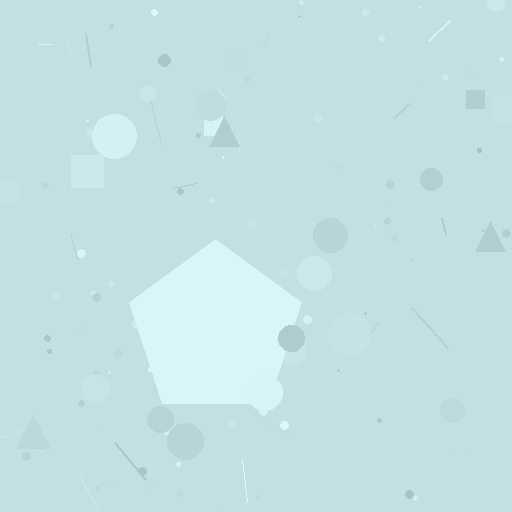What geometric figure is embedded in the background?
A pentagon is embedded in the background.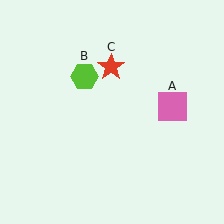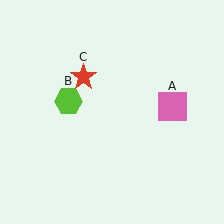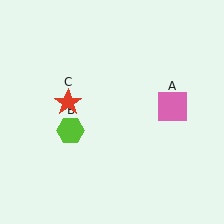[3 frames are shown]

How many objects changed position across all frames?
2 objects changed position: lime hexagon (object B), red star (object C).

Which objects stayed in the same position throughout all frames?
Pink square (object A) remained stationary.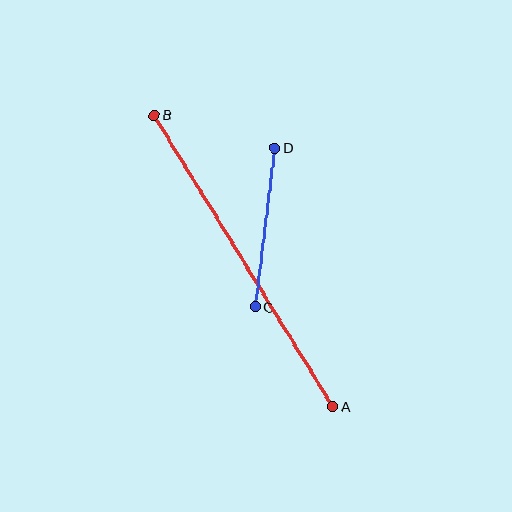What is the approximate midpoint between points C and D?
The midpoint is at approximately (265, 227) pixels.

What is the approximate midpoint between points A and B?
The midpoint is at approximately (244, 261) pixels.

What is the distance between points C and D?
The distance is approximately 160 pixels.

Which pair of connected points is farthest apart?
Points A and B are farthest apart.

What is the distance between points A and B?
The distance is approximately 342 pixels.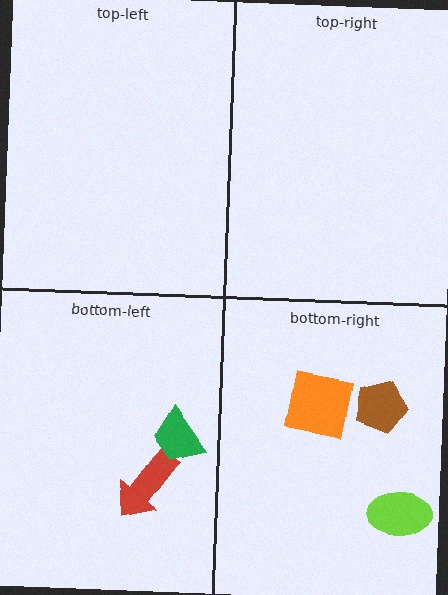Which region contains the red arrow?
The bottom-left region.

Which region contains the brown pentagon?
The bottom-right region.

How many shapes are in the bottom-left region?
2.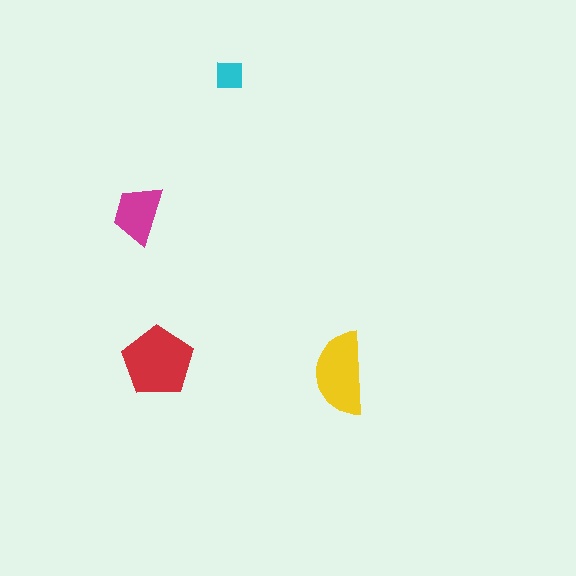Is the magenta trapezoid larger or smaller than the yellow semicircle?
Smaller.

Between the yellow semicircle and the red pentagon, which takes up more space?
The red pentagon.